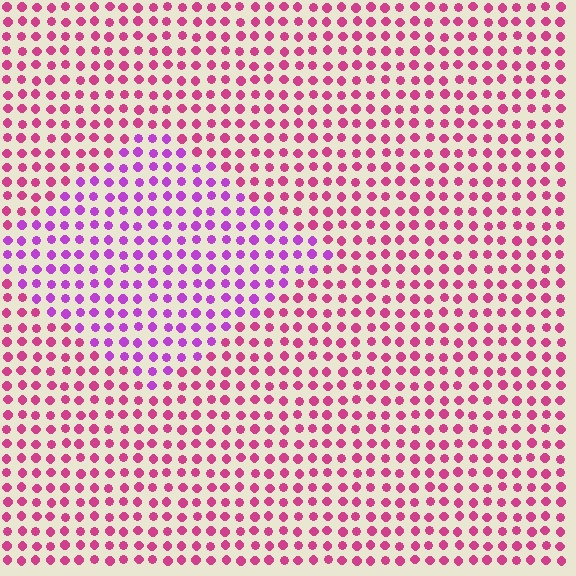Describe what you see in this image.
The image is filled with small magenta elements in a uniform arrangement. A diamond-shaped region is visible where the elements are tinted to a slightly different hue, forming a subtle color boundary.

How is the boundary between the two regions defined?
The boundary is defined purely by a slight shift in hue (about 37 degrees). Spacing, size, and orientation are identical on both sides.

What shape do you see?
I see a diamond.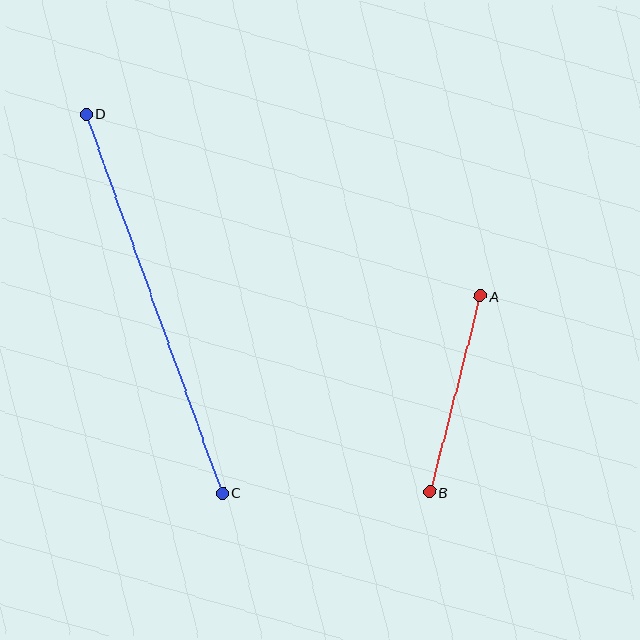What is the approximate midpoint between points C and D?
The midpoint is at approximately (155, 304) pixels.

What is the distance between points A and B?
The distance is approximately 203 pixels.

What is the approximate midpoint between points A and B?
The midpoint is at approximately (455, 394) pixels.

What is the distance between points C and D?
The distance is approximately 403 pixels.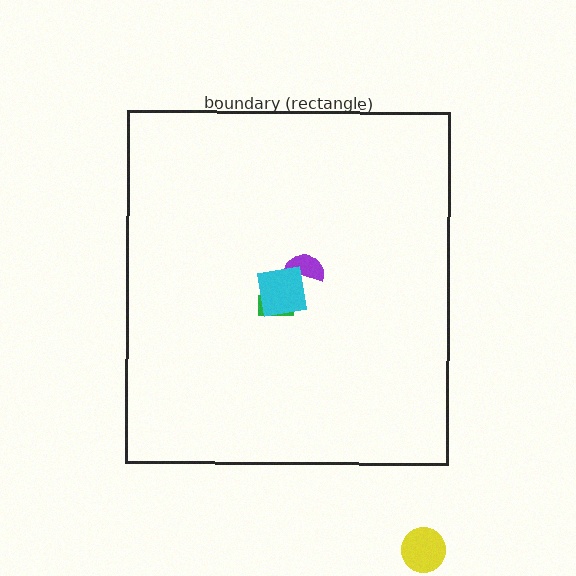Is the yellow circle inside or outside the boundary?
Outside.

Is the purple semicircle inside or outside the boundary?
Inside.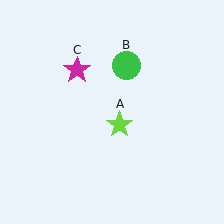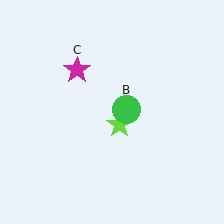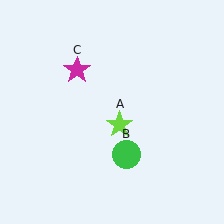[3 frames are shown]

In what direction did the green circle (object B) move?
The green circle (object B) moved down.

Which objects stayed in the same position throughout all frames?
Lime star (object A) and magenta star (object C) remained stationary.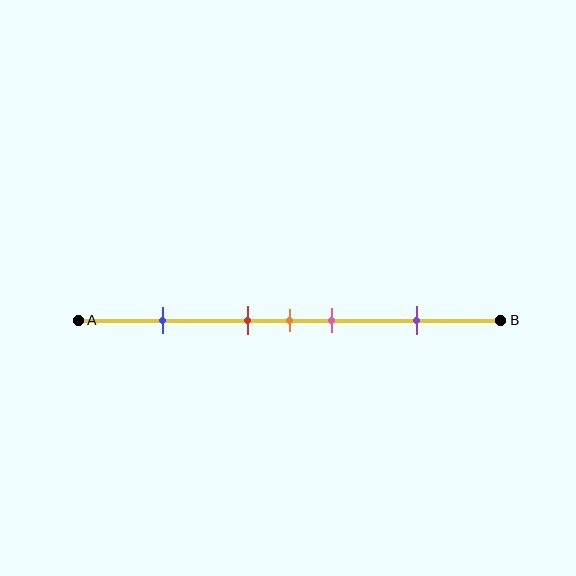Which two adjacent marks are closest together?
The red and orange marks are the closest adjacent pair.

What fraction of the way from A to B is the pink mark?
The pink mark is approximately 60% (0.6) of the way from A to B.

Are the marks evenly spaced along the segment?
No, the marks are not evenly spaced.